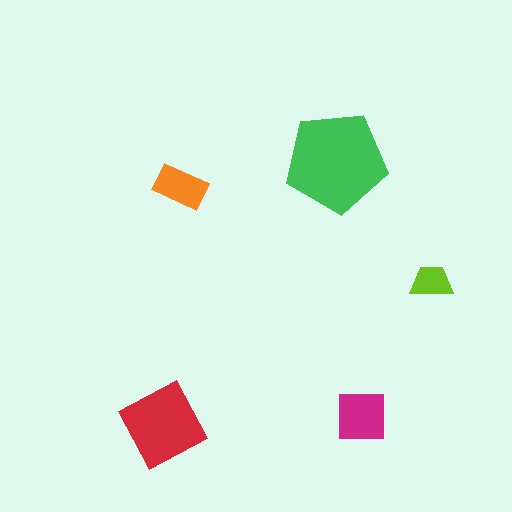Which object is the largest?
The green pentagon.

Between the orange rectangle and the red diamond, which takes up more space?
The red diamond.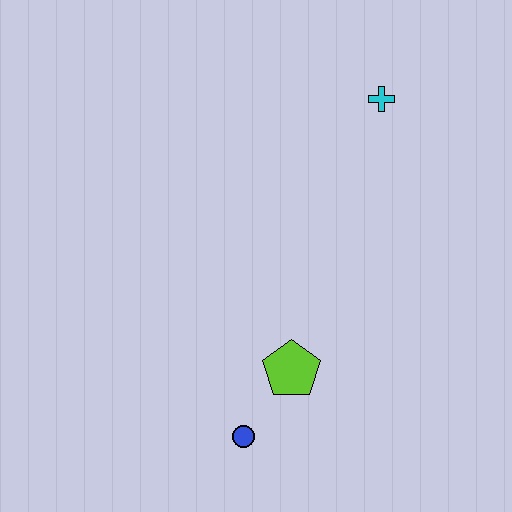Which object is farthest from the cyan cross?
The blue circle is farthest from the cyan cross.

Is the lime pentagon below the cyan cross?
Yes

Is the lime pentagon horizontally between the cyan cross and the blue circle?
Yes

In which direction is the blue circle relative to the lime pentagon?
The blue circle is below the lime pentagon.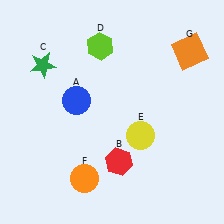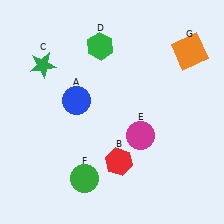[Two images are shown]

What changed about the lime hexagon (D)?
In Image 1, D is lime. In Image 2, it changed to green.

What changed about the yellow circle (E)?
In Image 1, E is yellow. In Image 2, it changed to magenta.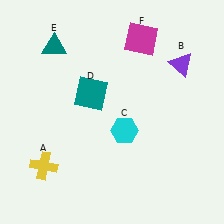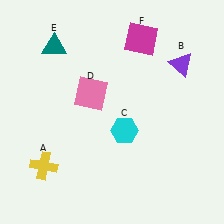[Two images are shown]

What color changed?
The square (D) changed from teal in Image 1 to pink in Image 2.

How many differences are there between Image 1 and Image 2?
There is 1 difference between the two images.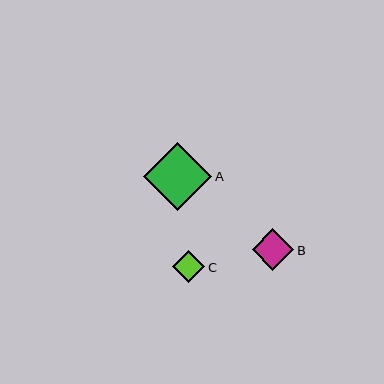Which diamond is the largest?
Diamond A is the largest with a size of approximately 68 pixels.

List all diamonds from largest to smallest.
From largest to smallest: A, B, C.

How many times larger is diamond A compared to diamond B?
Diamond A is approximately 1.6 times the size of diamond B.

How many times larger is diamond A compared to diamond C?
Diamond A is approximately 2.2 times the size of diamond C.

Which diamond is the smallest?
Diamond C is the smallest with a size of approximately 32 pixels.